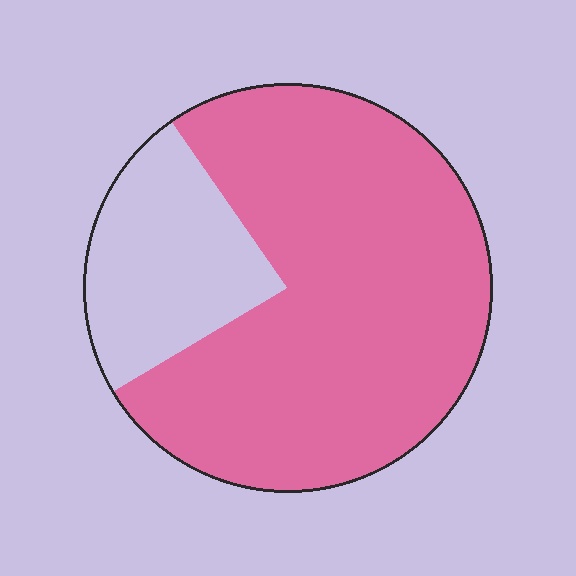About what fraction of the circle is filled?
About three quarters (3/4).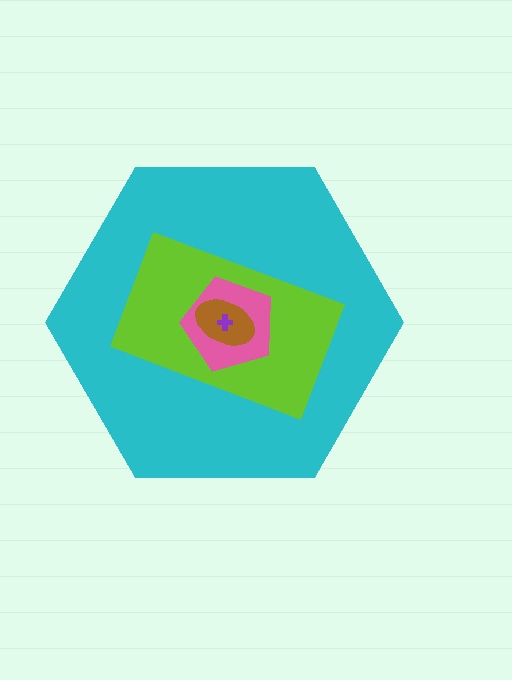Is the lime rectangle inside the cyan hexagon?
Yes.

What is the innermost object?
The purple cross.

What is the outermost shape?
The cyan hexagon.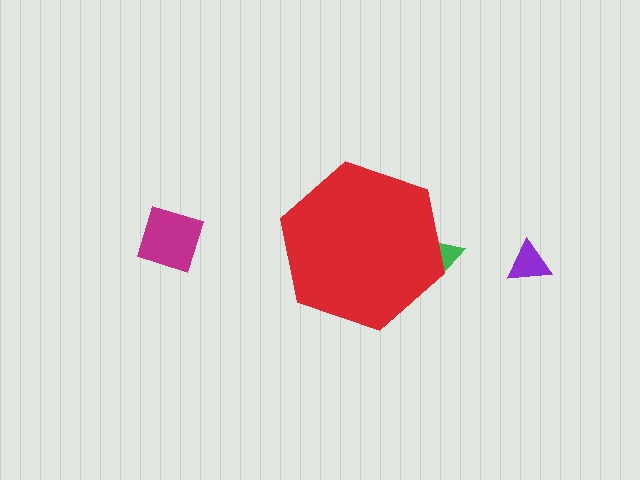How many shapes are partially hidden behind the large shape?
1 shape is partially hidden.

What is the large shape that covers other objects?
A red hexagon.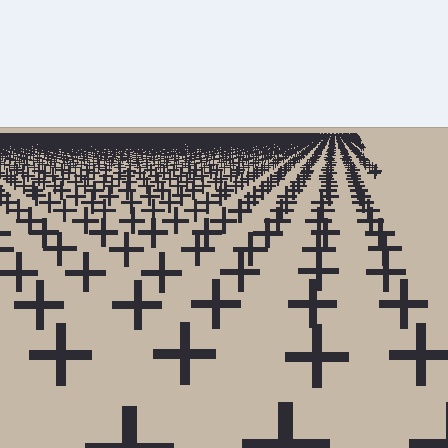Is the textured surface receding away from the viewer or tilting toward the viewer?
The surface is receding away from the viewer. Texture elements get smaller and denser toward the top.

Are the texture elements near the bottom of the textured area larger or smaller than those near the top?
Larger. Near the bottom, elements are closer to the viewer and appear at a bigger on-screen size.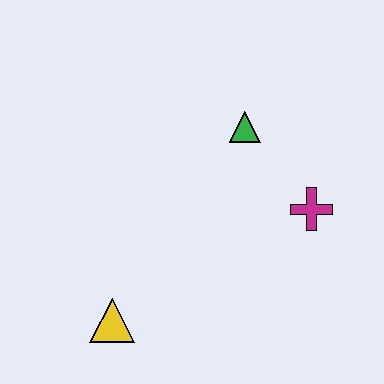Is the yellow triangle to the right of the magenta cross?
No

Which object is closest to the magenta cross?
The green triangle is closest to the magenta cross.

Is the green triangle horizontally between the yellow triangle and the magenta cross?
Yes